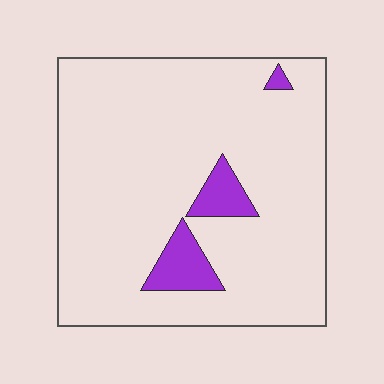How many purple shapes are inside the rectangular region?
3.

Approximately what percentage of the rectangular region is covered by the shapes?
Approximately 10%.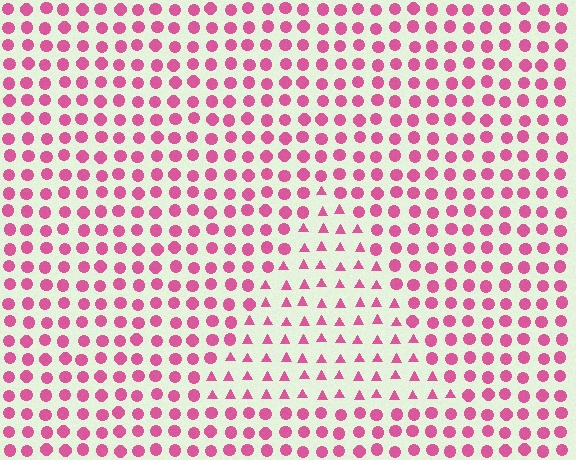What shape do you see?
I see a triangle.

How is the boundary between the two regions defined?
The boundary is defined by a change in element shape: triangles inside vs. circles outside. All elements share the same color and spacing.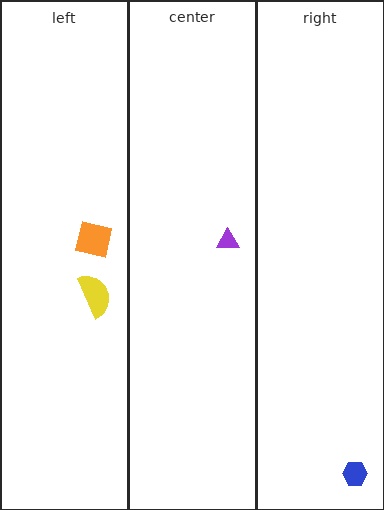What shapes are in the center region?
The purple triangle.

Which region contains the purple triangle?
The center region.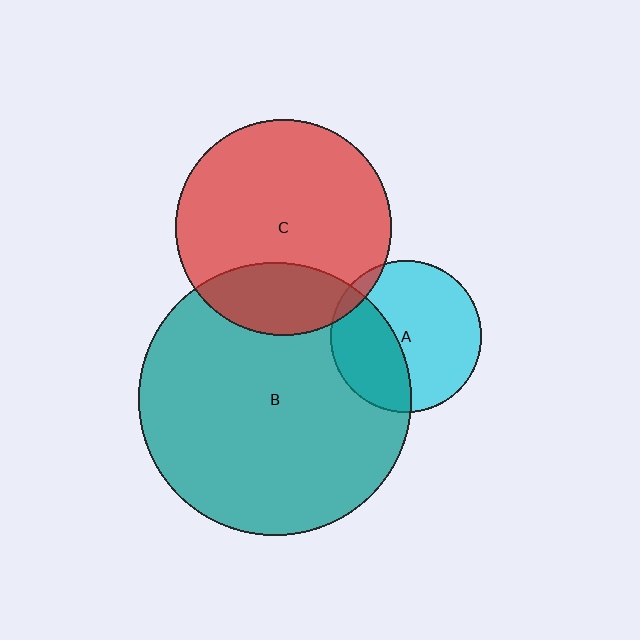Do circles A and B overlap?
Yes.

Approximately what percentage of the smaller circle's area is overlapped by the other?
Approximately 40%.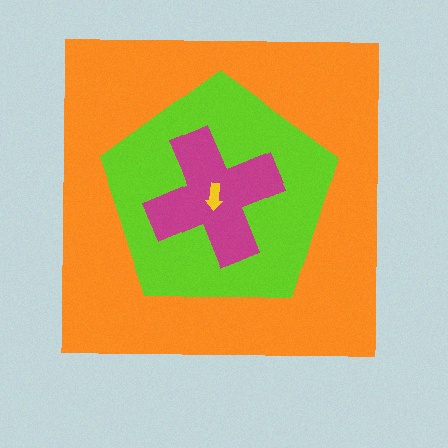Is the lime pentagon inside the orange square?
Yes.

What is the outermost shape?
The orange square.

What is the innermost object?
The yellow arrow.